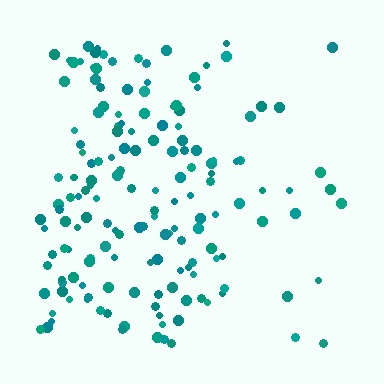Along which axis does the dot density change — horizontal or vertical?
Horizontal.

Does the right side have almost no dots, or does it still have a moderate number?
Still a moderate number, just noticeably fewer than the left.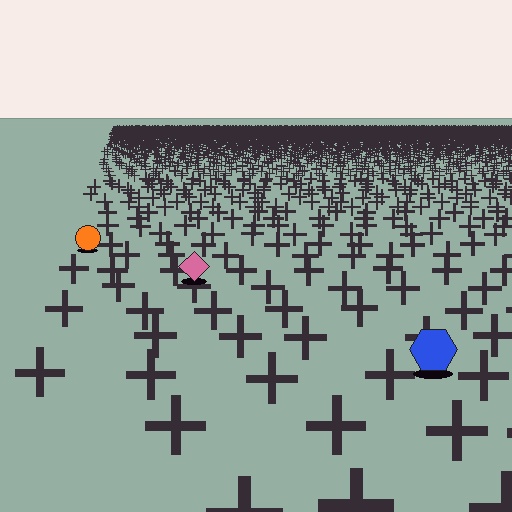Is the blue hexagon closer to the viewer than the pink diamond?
Yes. The blue hexagon is closer — you can tell from the texture gradient: the ground texture is coarser near it.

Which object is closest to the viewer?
The blue hexagon is closest. The texture marks near it are larger and more spread out.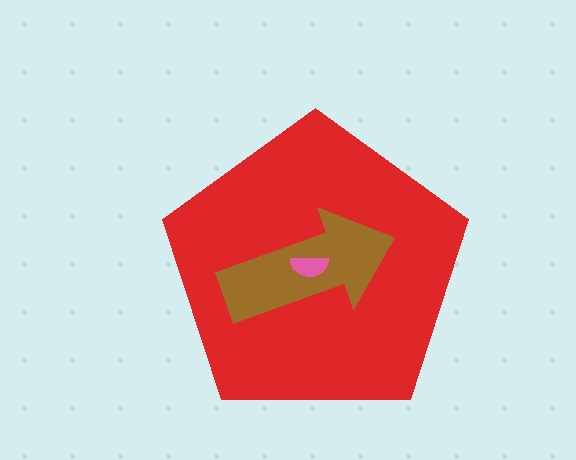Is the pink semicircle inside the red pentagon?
Yes.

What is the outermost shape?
The red pentagon.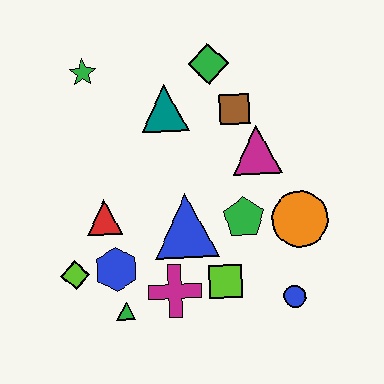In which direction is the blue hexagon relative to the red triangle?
The blue hexagon is below the red triangle.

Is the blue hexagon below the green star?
Yes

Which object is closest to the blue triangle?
The green pentagon is closest to the blue triangle.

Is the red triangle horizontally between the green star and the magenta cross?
Yes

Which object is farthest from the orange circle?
The green star is farthest from the orange circle.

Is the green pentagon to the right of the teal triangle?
Yes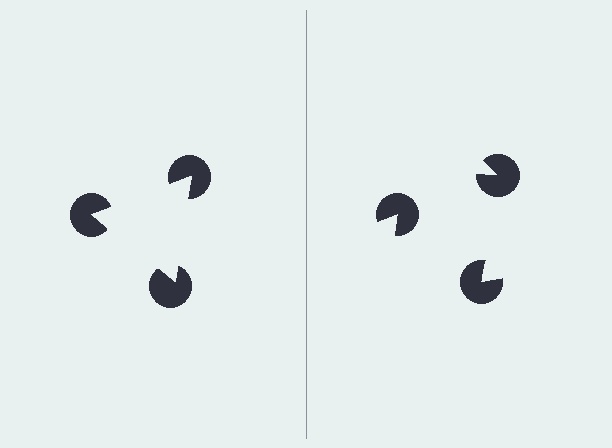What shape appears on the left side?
An illusory triangle.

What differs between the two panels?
The pac-man discs are positioned identically on both sides; only the wedge orientations differ. On the left they align to a triangle; on the right they are misaligned.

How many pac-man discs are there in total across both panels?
6 — 3 on each side.